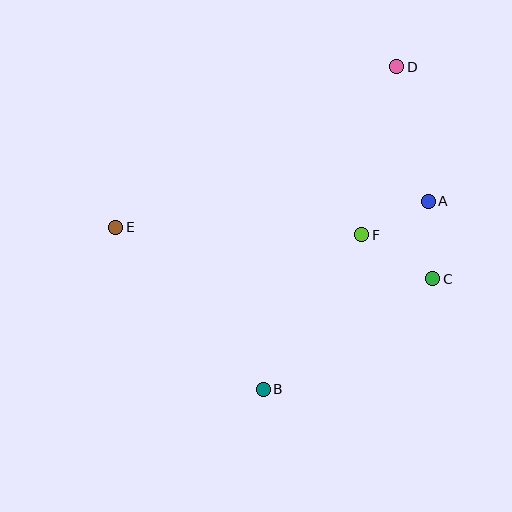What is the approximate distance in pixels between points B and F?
The distance between B and F is approximately 183 pixels.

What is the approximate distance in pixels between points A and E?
The distance between A and E is approximately 314 pixels.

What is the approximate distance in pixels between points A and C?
The distance between A and C is approximately 78 pixels.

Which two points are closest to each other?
Points A and F are closest to each other.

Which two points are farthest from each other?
Points B and D are farthest from each other.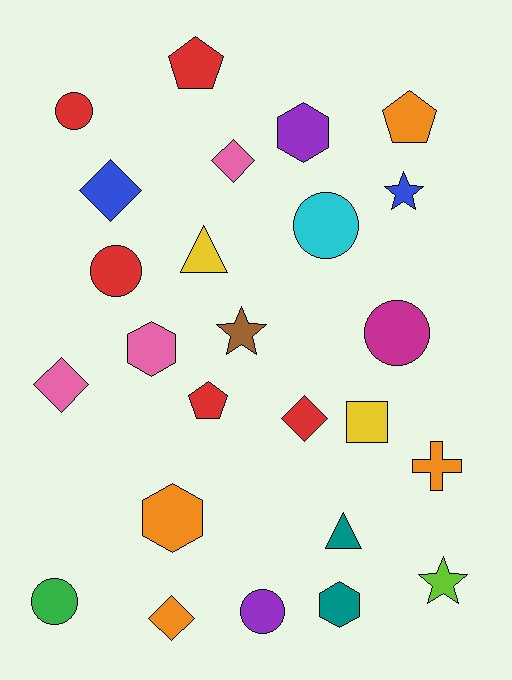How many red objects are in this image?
There are 5 red objects.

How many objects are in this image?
There are 25 objects.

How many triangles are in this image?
There are 2 triangles.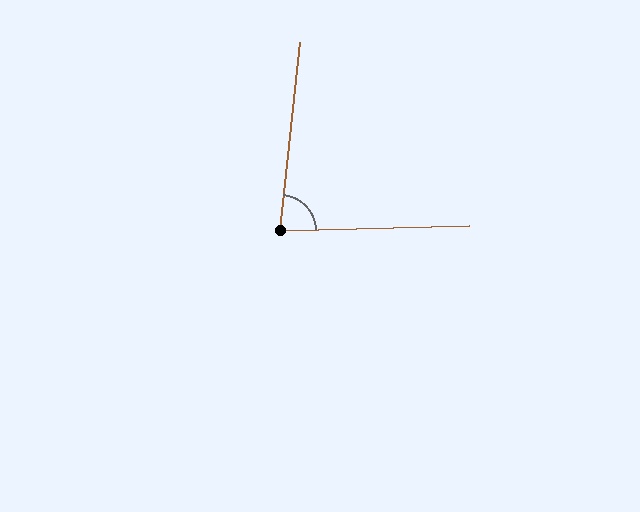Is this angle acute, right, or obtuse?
It is acute.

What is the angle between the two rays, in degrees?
Approximately 82 degrees.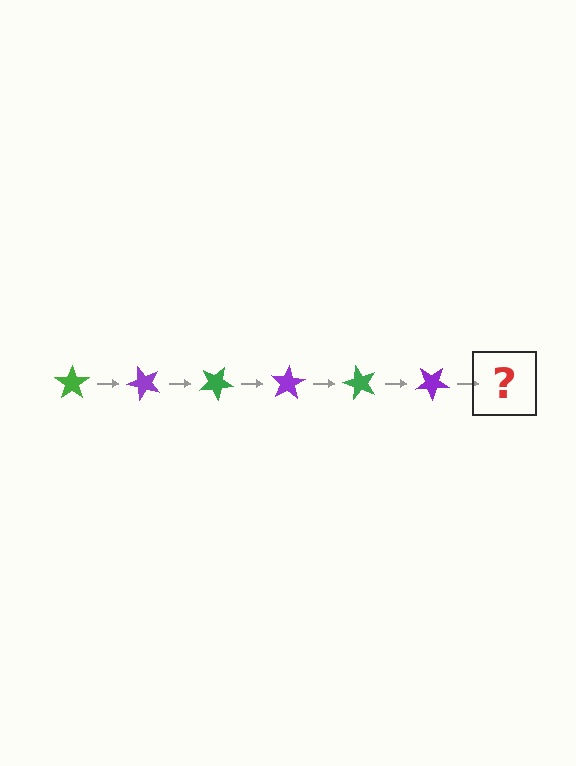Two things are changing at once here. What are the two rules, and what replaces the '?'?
The two rules are that it rotates 50 degrees each step and the color cycles through green and purple. The '?' should be a green star, rotated 300 degrees from the start.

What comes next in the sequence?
The next element should be a green star, rotated 300 degrees from the start.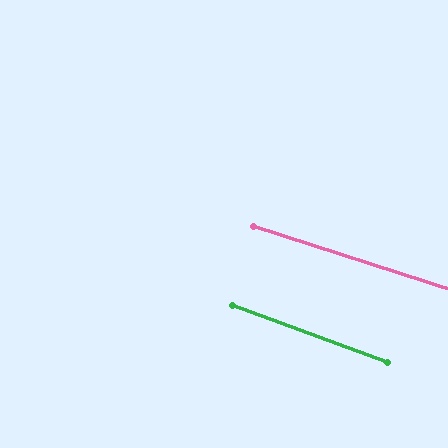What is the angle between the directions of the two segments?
Approximately 2 degrees.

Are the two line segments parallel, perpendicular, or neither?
Parallel — their directions differ by only 2.0°.